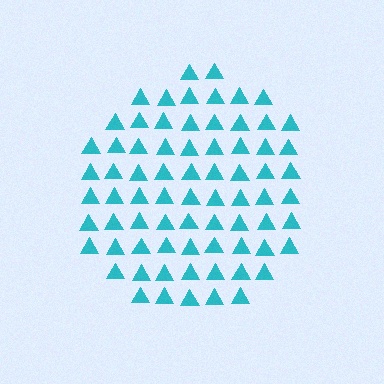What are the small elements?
The small elements are triangles.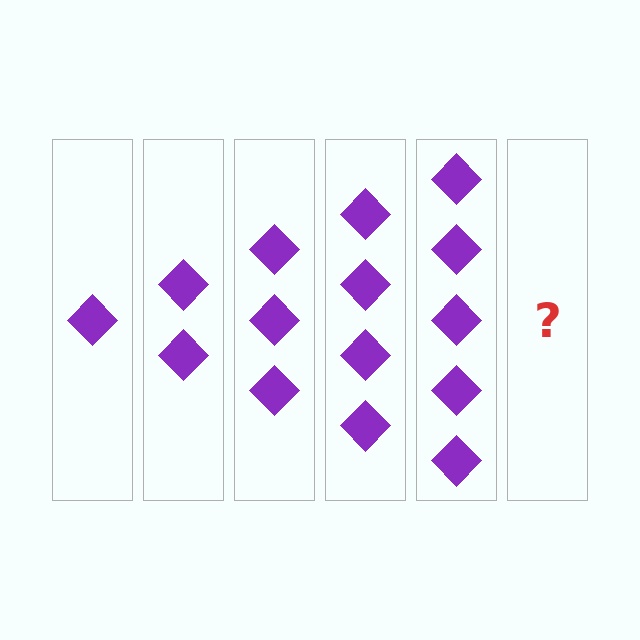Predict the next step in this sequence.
The next step is 6 diamonds.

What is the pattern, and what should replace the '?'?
The pattern is that each step adds one more diamond. The '?' should be 6 diamonds.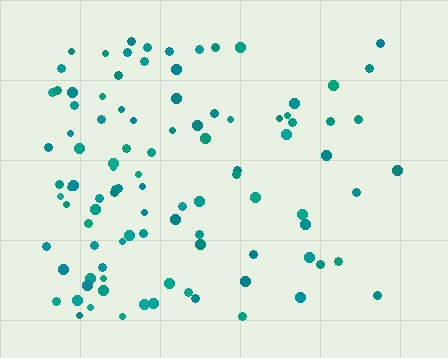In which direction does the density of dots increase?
From right to left, with the left side densest.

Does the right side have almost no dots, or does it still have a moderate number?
Still a moderate number, just noticeably fewer than the left.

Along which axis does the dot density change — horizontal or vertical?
Horizontal.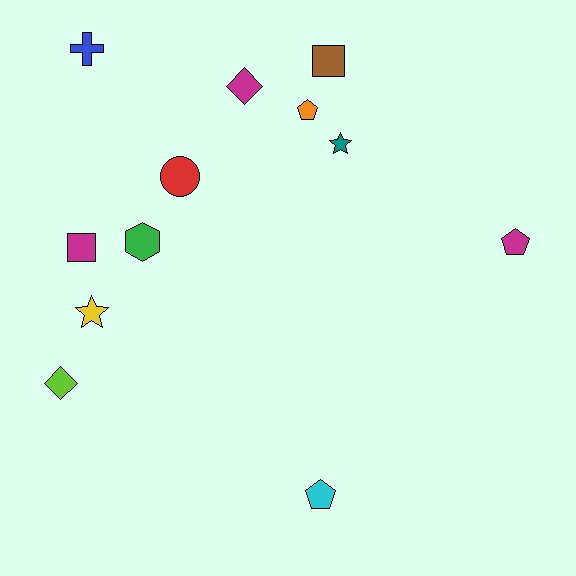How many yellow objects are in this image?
There is 1 yellow object.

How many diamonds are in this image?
There are 2 diamonds.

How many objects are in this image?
There are 12 objects.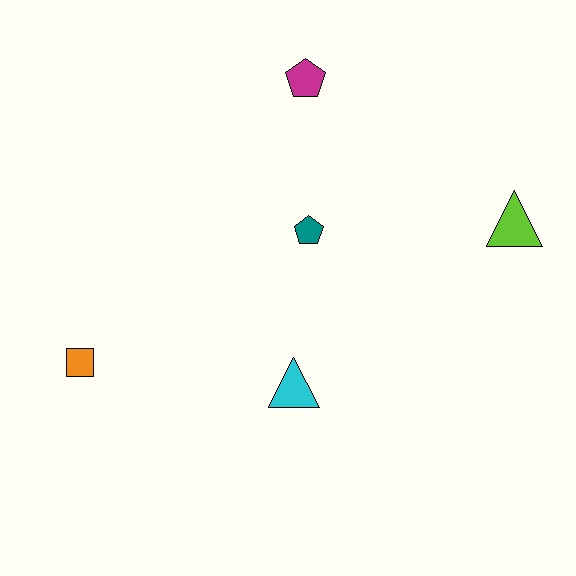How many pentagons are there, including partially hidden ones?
There are 2 pentagons.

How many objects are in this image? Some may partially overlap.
There are 5 objects.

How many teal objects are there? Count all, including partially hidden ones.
There is 1 teal object.